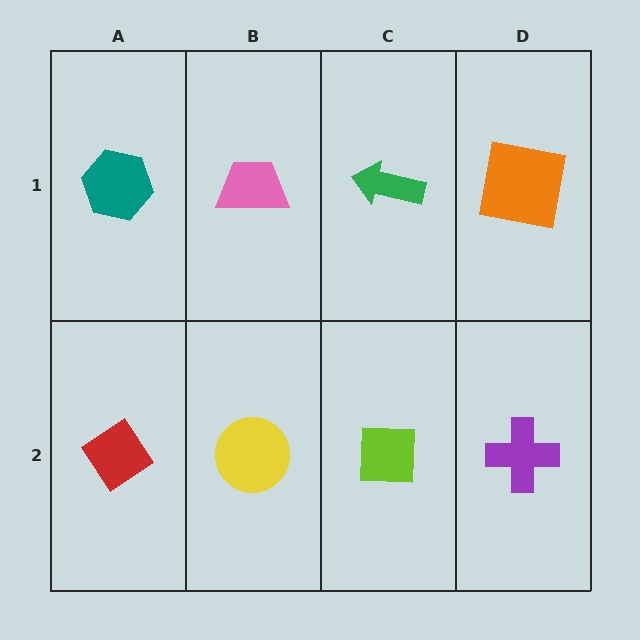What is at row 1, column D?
An orange square.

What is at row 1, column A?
A teal hexagon.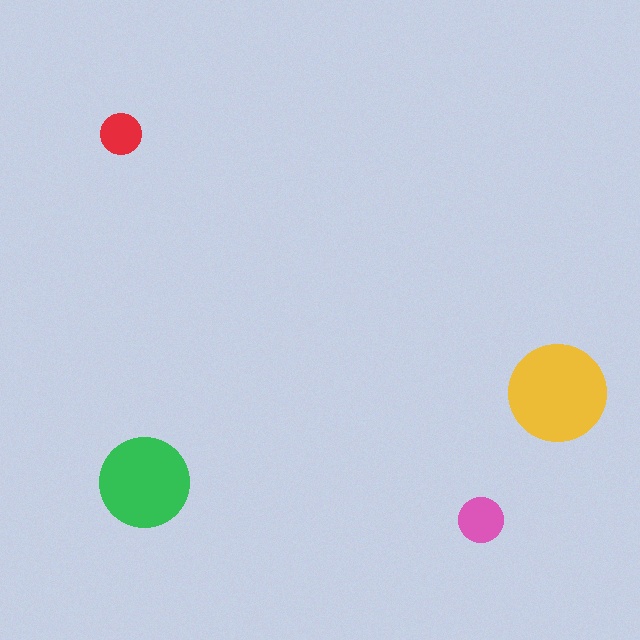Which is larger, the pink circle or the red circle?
The pink one.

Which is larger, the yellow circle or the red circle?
The yellow one.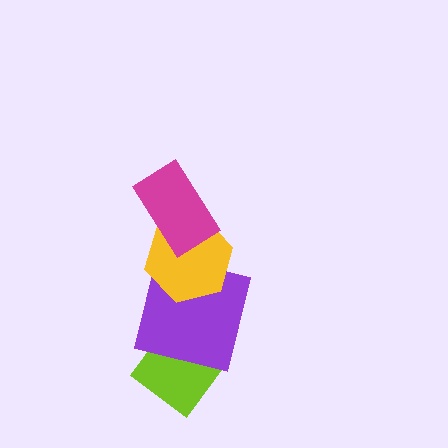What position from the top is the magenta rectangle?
The magenta rectangle is 1st from the top.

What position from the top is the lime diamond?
The lime diamond is 4th from the top.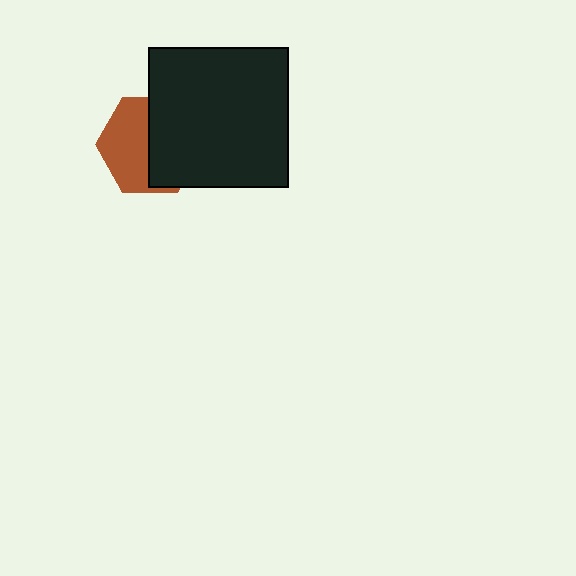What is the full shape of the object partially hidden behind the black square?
The partially hidden object is a brown hexagon.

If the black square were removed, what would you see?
You would see the complete brown hexagon.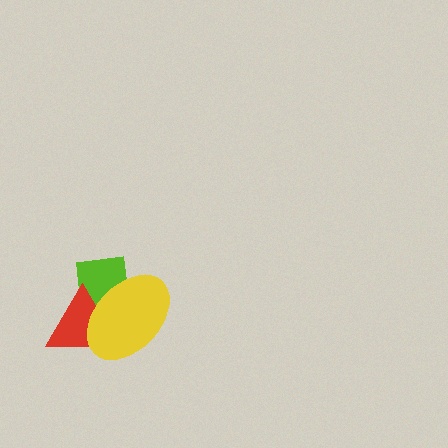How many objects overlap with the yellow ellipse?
2 objects overlap with the yellow ellipse.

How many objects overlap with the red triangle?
2 objects overlap with the red triangle.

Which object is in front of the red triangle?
The yellow ellipse is in front of the red triangle.